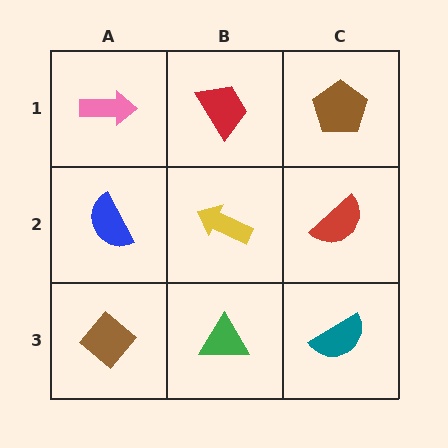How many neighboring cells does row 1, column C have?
2.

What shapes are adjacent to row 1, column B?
A yellow arrow (row 2, column B), a pink arrow (row 1, column A), a brown pentagon (row 1, column C).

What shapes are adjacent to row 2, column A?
A pink arrow (row 1, column A), a brown diamond (row 3, column A), a yellow arrow (row 2, column B).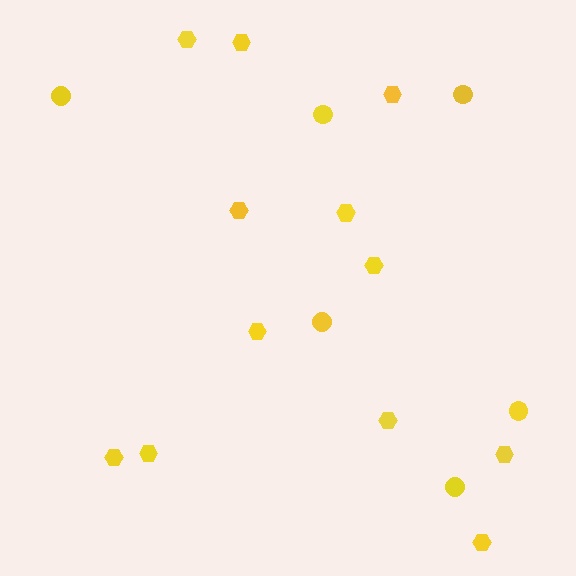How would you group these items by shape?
There are 2 groups: one group of hexagons (12) and one group of circles (6).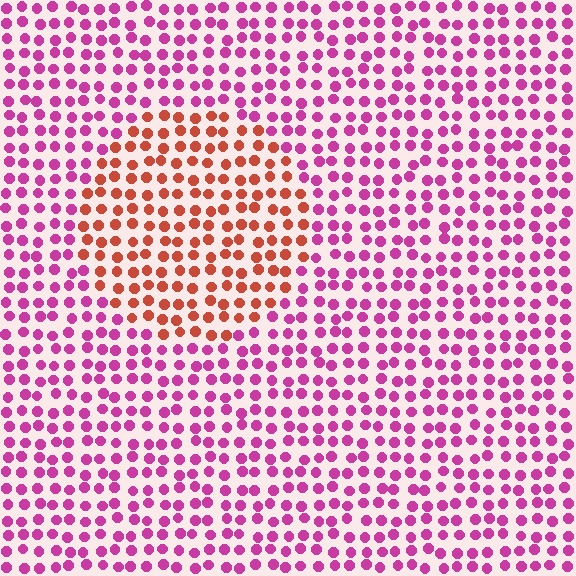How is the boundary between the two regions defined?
The boundary is defined purely by a slight shift in hue (about 50 degrees). Spacing, size, and orientation are identical on both sides.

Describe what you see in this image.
The image is filled with small magenta elements in a uniform arrangement. A circle-shaped region is visible where the elements are tinted to a slightly different hue, forming a subtle color boundary.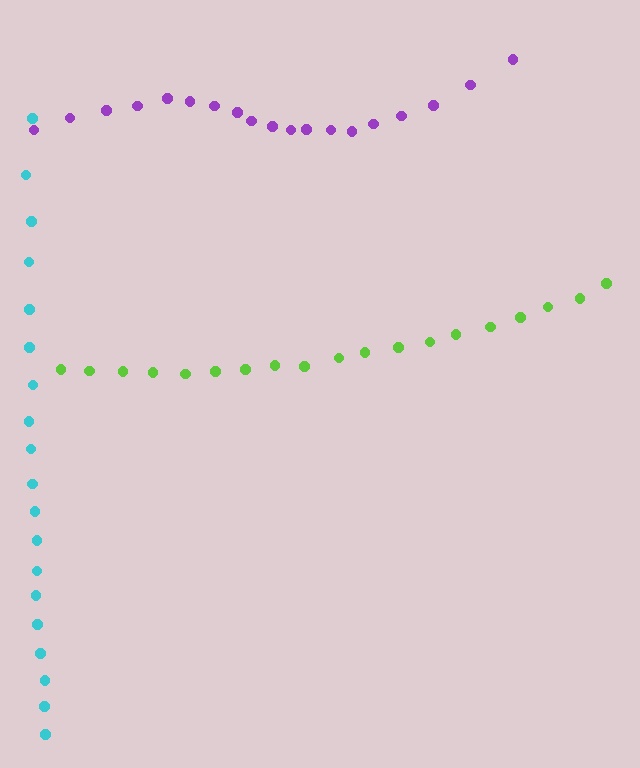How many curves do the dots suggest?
There are 3 distinct paths.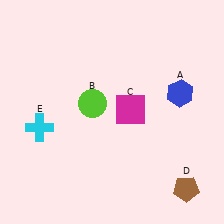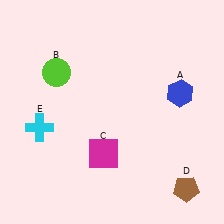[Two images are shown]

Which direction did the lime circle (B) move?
The lime circle (B) moved left.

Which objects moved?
The objects that moved are: the lime circle (B), the magenta square (C).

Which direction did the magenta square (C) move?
The magenta square (C) moved down.